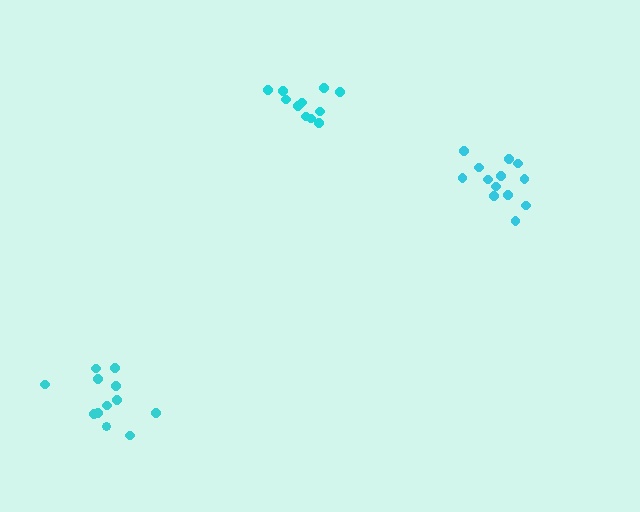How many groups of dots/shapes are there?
There are 3 groups.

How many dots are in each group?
Group 1: 12 dots, Group 2: 12 dots, Group 3: 13 dots (37 total).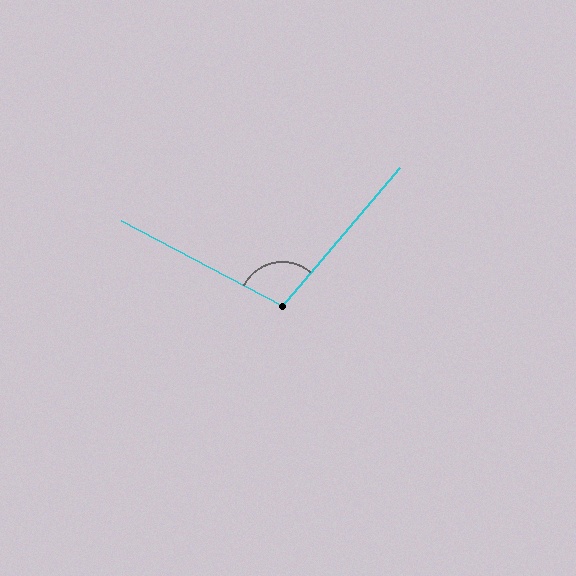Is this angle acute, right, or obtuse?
It is obtuse.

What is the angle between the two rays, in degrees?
Approximately 103 degrees.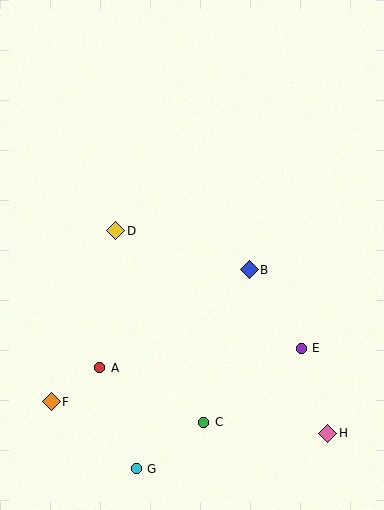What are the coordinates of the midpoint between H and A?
The midpoint between H and A is at (214, 401).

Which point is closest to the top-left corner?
Point D is closest to the top-left corner.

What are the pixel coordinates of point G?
Point G is at (136, 469).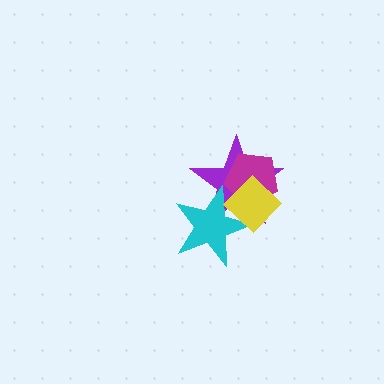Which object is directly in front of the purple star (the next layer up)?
The magenta pentagon is directly in front of the purple star.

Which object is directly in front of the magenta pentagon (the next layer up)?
The cyan star is directly in front of the magenta pentagon.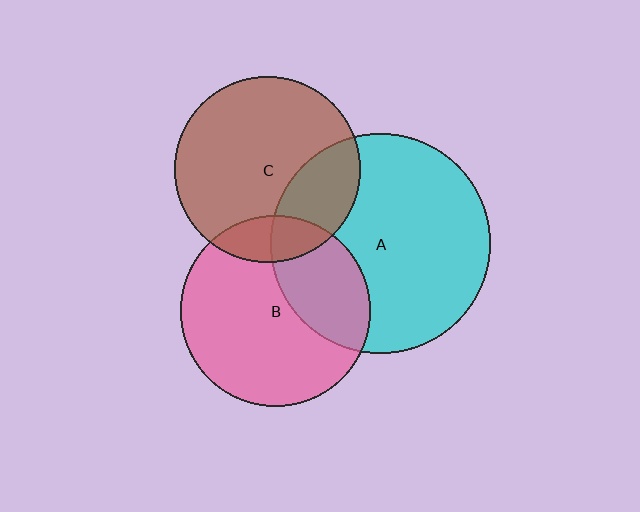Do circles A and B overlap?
Yes.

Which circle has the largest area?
Circle A (cyan).